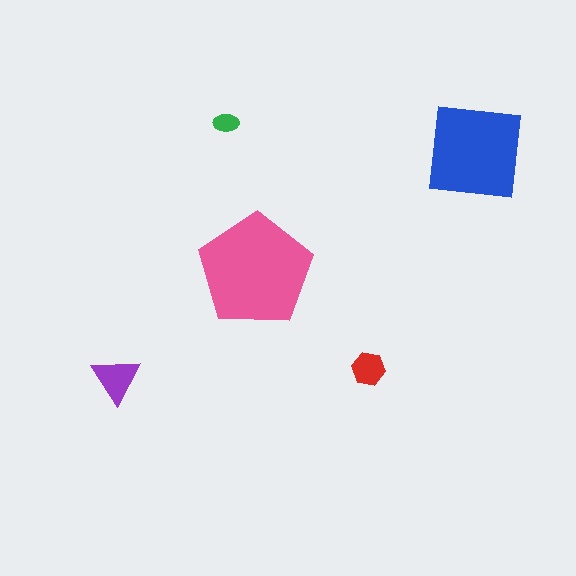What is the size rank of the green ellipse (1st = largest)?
5th.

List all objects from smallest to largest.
The green ellipse, the red hexagon, the purple triangle, the blue square, the pink pentagon.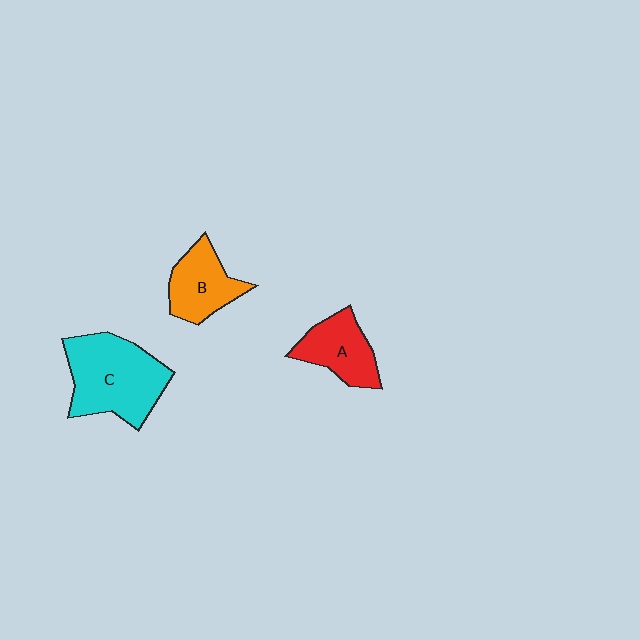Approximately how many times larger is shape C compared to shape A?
Approximately 1.7 times.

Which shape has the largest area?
Shape C (cyan).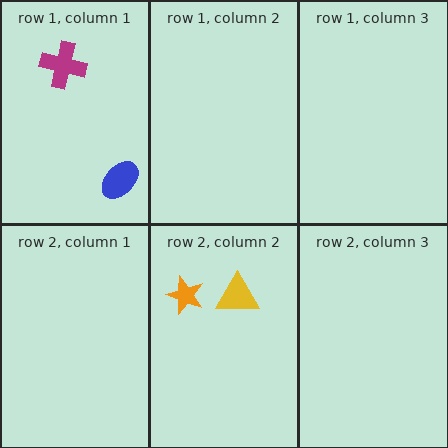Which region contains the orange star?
The row 2, column 2 region.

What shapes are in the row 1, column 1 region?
The magenta cross, the blue ellipse.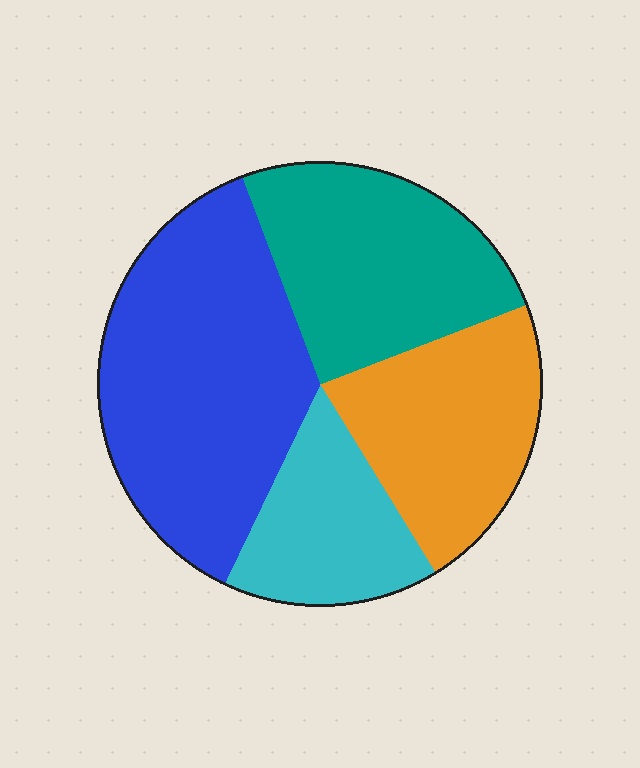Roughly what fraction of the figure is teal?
Teal covers around 25% of the figure.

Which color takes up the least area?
Cyan, at roughly 15%.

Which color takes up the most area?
Blue, at roughly 35%.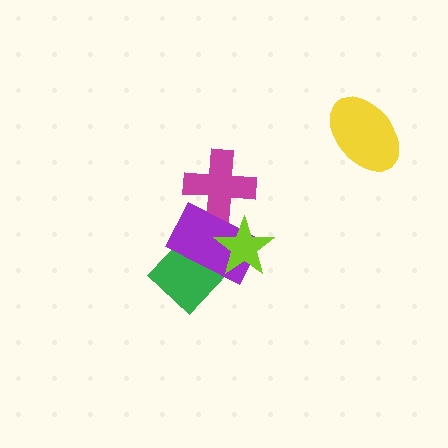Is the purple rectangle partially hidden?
Yes, it is partially covered by another shape.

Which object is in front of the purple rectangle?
The lime star is in front of the purple rectangle.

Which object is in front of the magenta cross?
The purple rectangle is in front of the magenta cross.